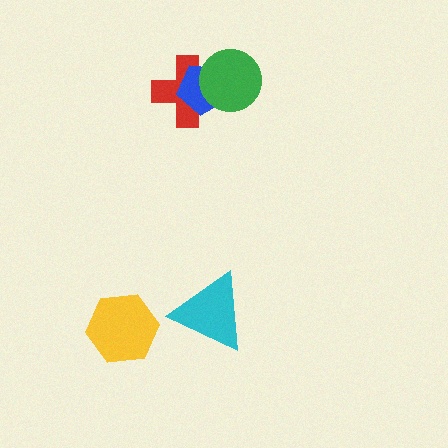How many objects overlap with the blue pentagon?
2 objects overlap with the blue pentagon.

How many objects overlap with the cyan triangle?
0 objects overlap with the cyan triangle.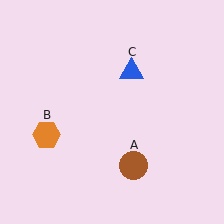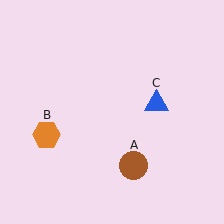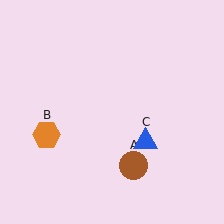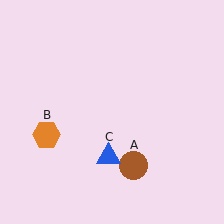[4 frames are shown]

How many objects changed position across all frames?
1 object changed position: blue triangle (object C).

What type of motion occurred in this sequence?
The blue triangle (object C) rotated clockwise around the center of the scene.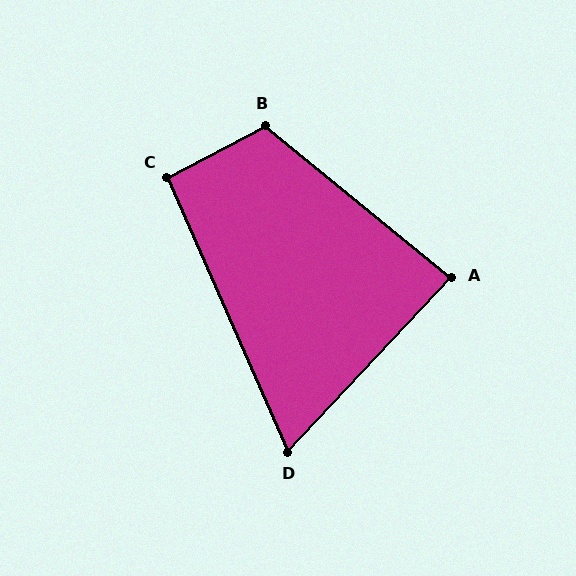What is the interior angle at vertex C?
Approximately 94 degrees (approximately right).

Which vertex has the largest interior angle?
B, at approximately 113 degrees.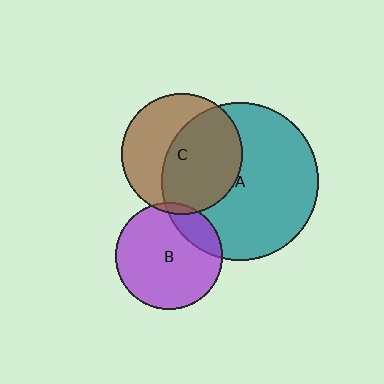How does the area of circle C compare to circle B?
Approximately 1.3 times.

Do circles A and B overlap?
Yes.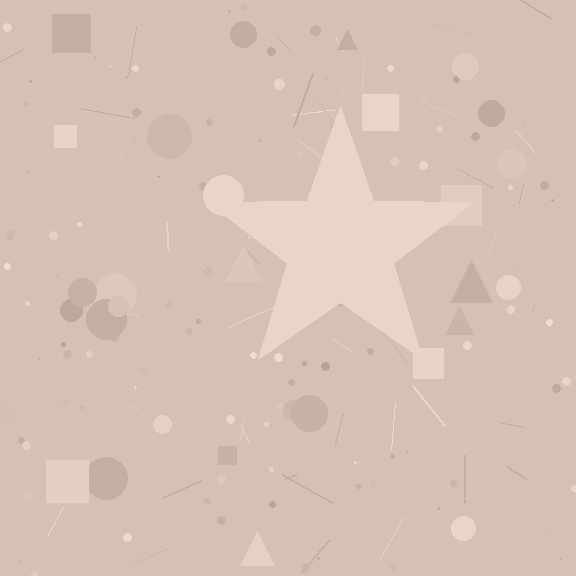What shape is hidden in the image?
A star is hidden in the image.